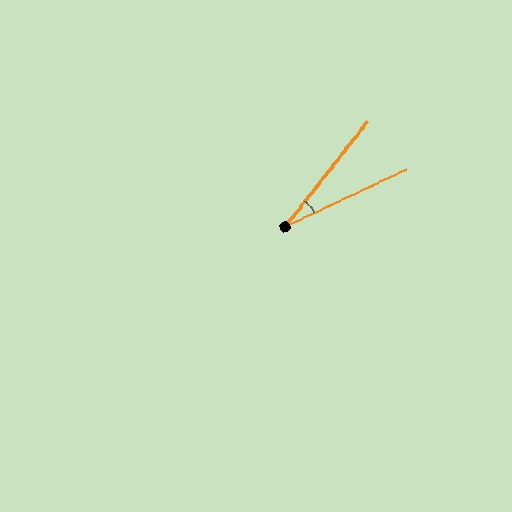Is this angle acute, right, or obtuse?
It is acute.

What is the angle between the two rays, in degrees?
Approximately 27 degrees.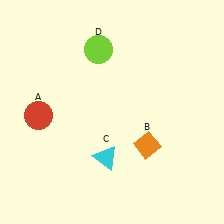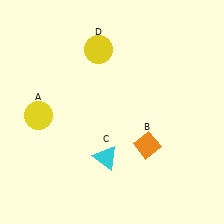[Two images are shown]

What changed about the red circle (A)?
In Image 1, A is red. In Image 2, it changed to yellow.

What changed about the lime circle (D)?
In Image 1, D is lime. In Image 2, it changed to yellow.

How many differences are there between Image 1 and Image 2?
There are 2 differences between the two images.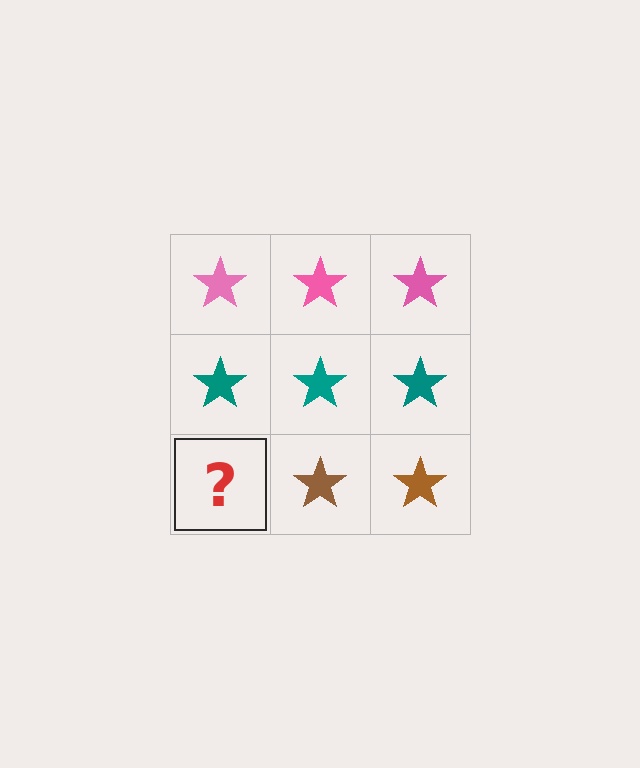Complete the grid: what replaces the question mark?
The question mark should be replaced with a brown star.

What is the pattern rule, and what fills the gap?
The rule is that each row has a consistent color. The gap should be filled with a brown star.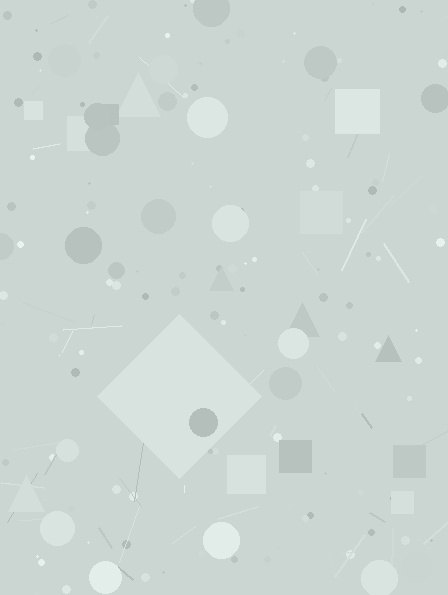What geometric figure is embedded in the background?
A diamond is embedded in the background.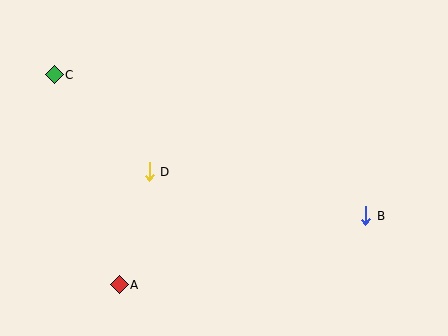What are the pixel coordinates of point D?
Point D is at (149, 172).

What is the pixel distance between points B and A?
The distance between B and A is 256 pixels.